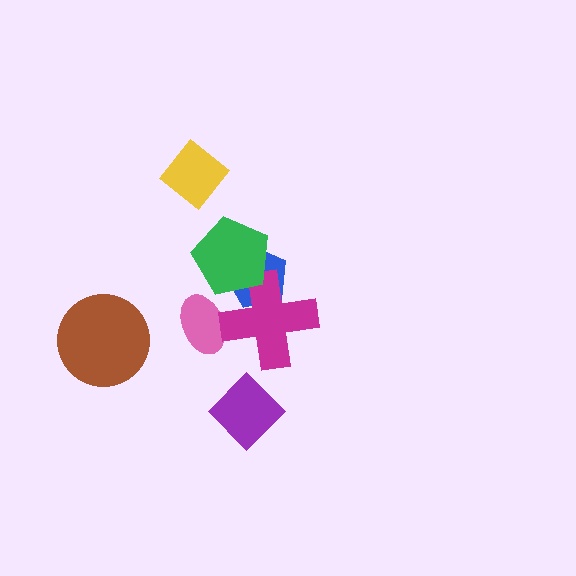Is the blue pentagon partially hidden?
Yes, it is partially covered by another shape.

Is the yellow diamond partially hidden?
No, no other shape covers it.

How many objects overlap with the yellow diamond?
0 objects overlap with the yellow diamond.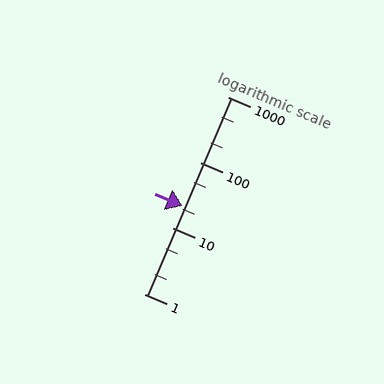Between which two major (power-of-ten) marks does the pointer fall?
The pointer is between 10 and 100.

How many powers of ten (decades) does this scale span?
The scale spans 3 decades, from 1 to 1000.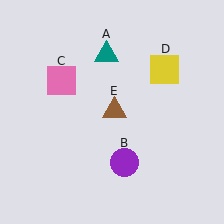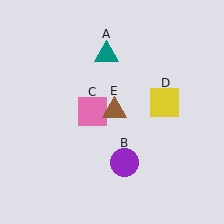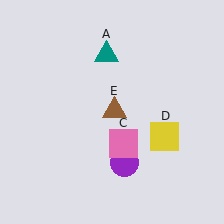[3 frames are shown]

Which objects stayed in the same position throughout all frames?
Teal triangle (object A) and purple circle (object B) and brown triangle (object E) remained stationary.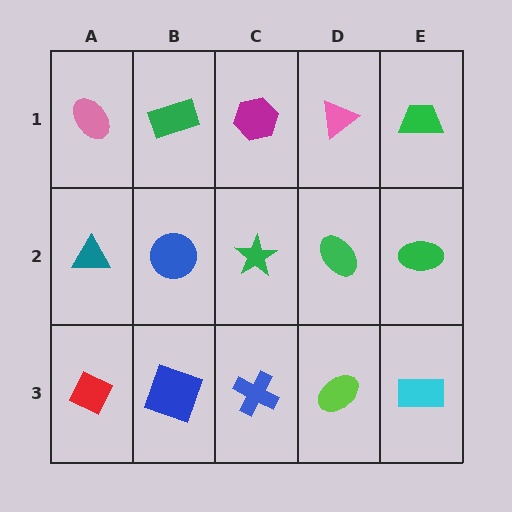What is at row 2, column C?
A green star.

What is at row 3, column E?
A cyan rectangle.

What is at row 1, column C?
A magenta hexagon.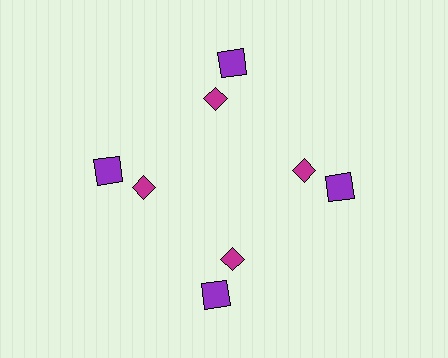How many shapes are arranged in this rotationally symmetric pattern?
There are 8 shapes, arranged in 4 groups of 2.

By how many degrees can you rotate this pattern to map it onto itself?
The pattern maps onto itself every 90 degrees of rotation.